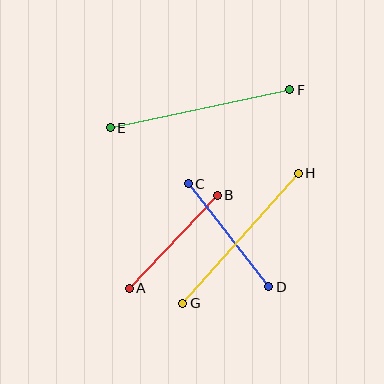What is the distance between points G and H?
The distance is approximately 174 pixels.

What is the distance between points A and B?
The distance is approximately 128 pixels.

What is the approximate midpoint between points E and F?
The midpoint is at approximately (200, 109) pixels.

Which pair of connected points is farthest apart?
Points E and F are farthest apart.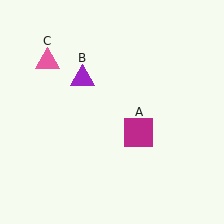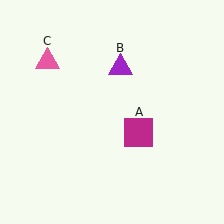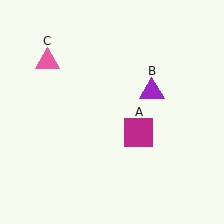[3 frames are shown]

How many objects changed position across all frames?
1 object changed position: purple triangle (object B).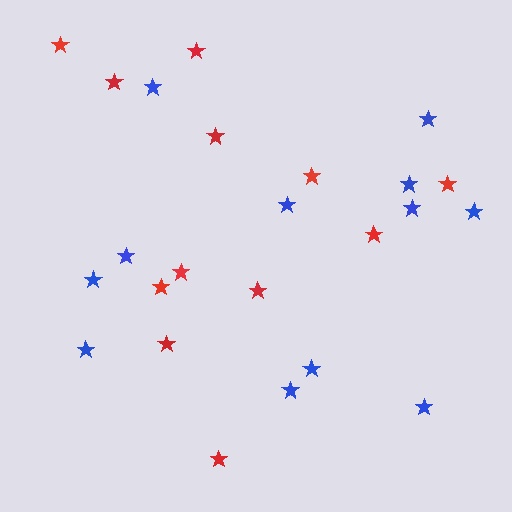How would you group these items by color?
There are 2 groups: one group of blue stars (12) and one group of red stars (12).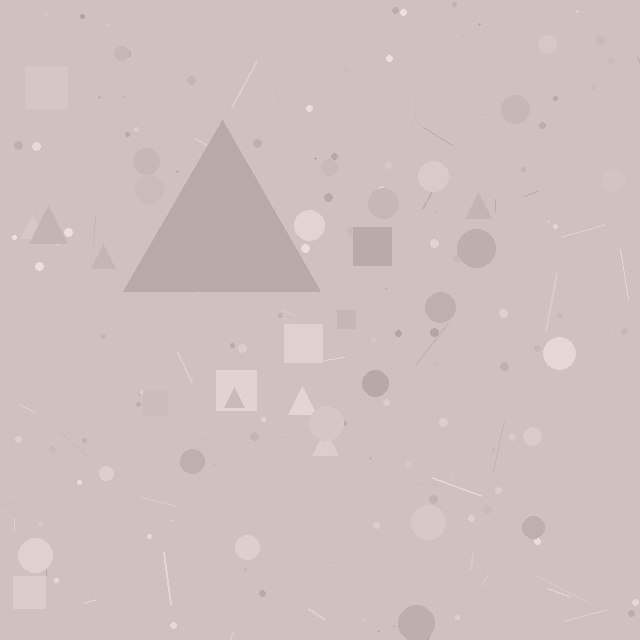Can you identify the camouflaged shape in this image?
The camouflaged shape is a triangle.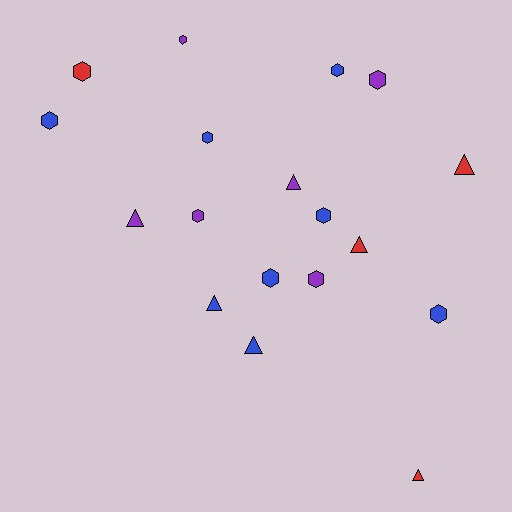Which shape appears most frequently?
Hexagon, with 11 objects.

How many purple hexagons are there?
There are 4 purple hexagons.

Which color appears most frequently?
Blue, with 8 objects.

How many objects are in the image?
There are 18 objects.